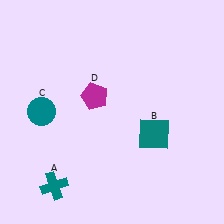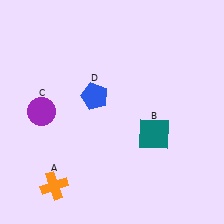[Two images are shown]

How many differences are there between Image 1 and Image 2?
There are 3 differences between the two images.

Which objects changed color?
A changed from teal to orange. C changed from teal to purple. D changed from magenta to blue.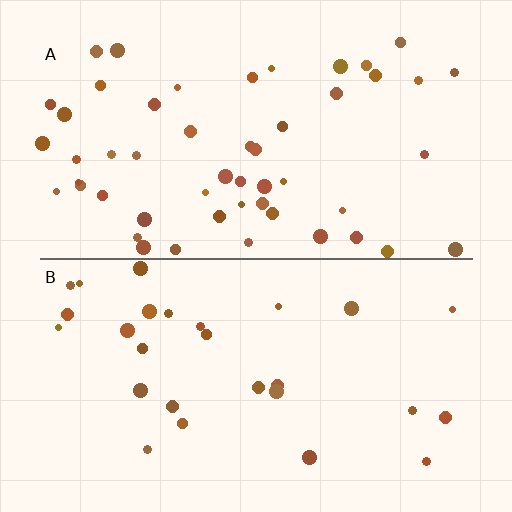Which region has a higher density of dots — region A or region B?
A (the top).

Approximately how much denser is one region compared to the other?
Approximately 1.9× — region A over region B.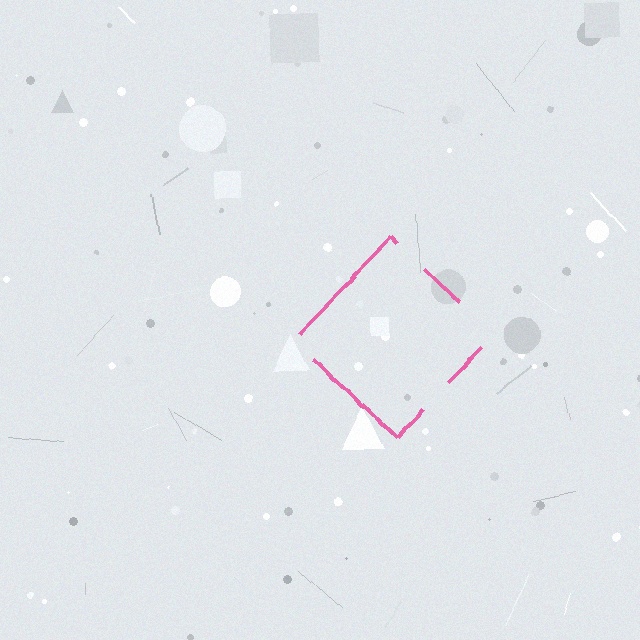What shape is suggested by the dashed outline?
The dashed outline suggests a diamond.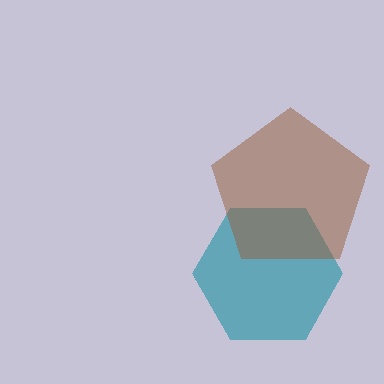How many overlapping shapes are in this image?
There are 2 overlapping shapes in the image.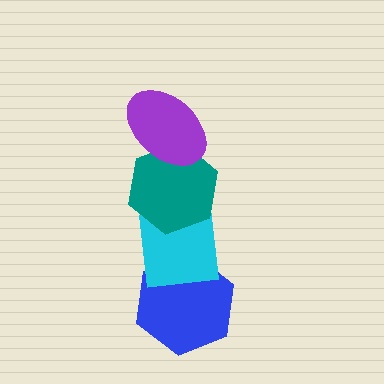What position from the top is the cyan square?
The cyan square is 3rd from the top.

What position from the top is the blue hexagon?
The blue hexagon is 4th from the top.